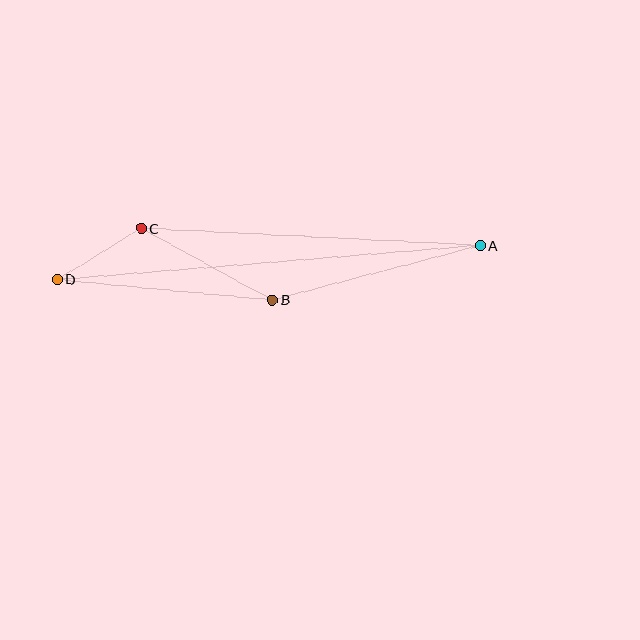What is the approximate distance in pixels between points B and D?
The distance between B and D is approximately 216 pixels.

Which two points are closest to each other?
Points C and D are closest to each other.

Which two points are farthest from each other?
Points A and D are farthest from each other.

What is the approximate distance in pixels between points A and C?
The distance between A and C is approximately 340 pixels.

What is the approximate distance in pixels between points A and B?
The distance between A and B is approximately 215 pixels.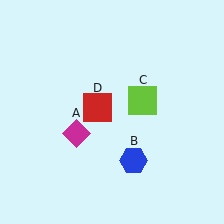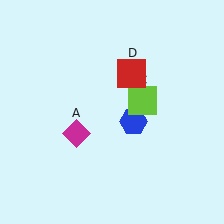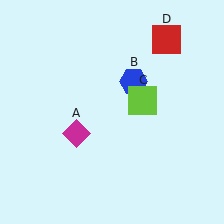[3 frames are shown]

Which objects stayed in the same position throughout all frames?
Magenta diamond (object A) and lime square (object C) remained stationary.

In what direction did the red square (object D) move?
The red square (object D) moved up and to the right.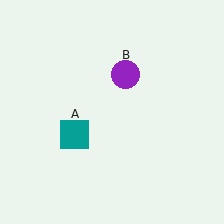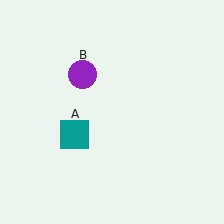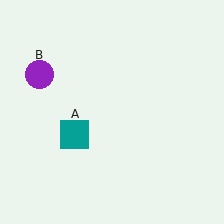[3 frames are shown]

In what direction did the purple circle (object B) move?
The purple circle (object B) moved left.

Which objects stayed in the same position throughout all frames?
Teal square (object A) remained stationary.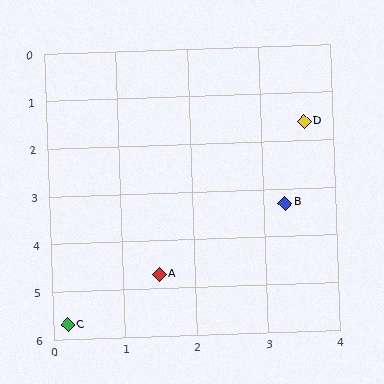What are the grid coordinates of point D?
Point D is at approximately (3.6, 1.6).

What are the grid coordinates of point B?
Point B is at approximately (3.3, 3.3).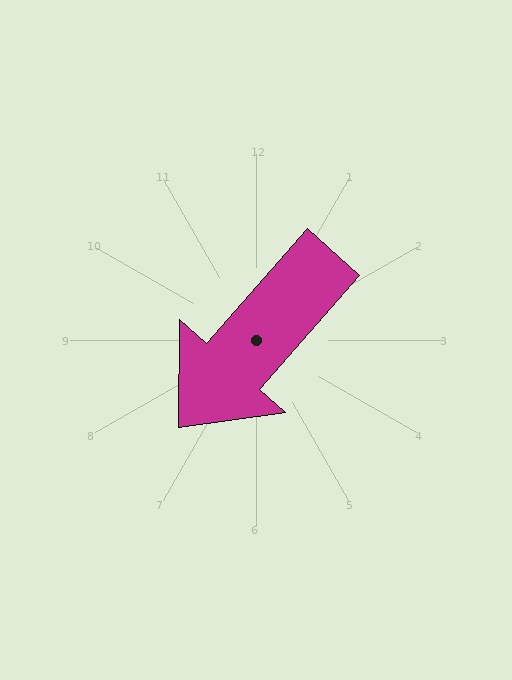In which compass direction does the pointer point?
Southwest.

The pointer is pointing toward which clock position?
Roughly 7 o'clock.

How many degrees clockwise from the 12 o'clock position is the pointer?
Approximately 221 degrees.